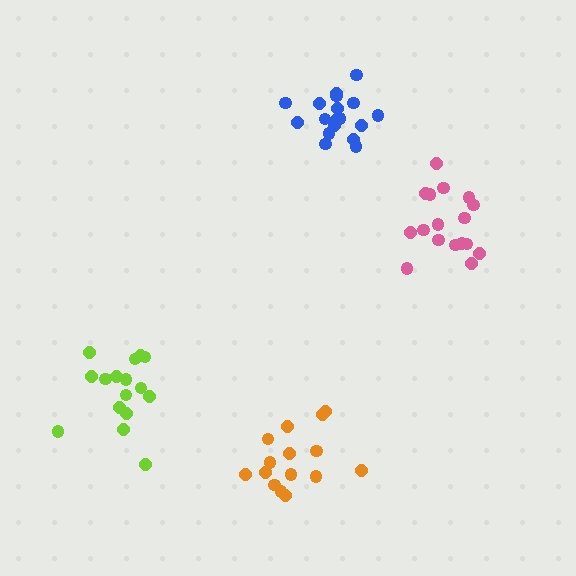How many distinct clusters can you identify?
There are 4 distinct clusters.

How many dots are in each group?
Group 1: 16 dots, Group 2: 17 dots, Group 3: 15 dots, Group 4: 18 dots (66 total).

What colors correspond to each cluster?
The clusters are colored: lime, pink, orange, blue.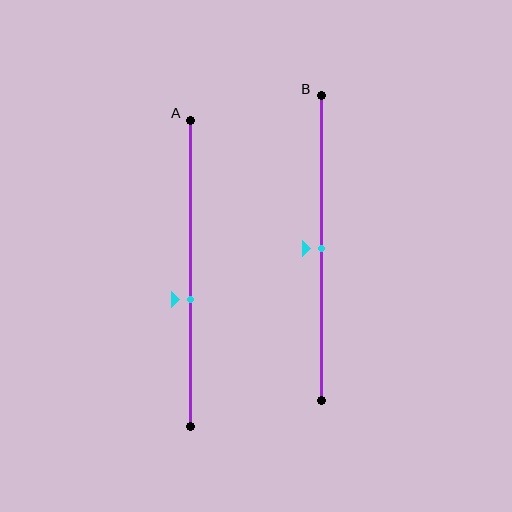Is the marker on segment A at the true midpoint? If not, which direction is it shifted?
No, the marker on segment A is shifted downward by about 9% of the segment length.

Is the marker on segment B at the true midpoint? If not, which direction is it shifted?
Yes, the marker on segment B is at the true midpoint.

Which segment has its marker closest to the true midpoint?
Segment B has its marker closest to the true midpoint.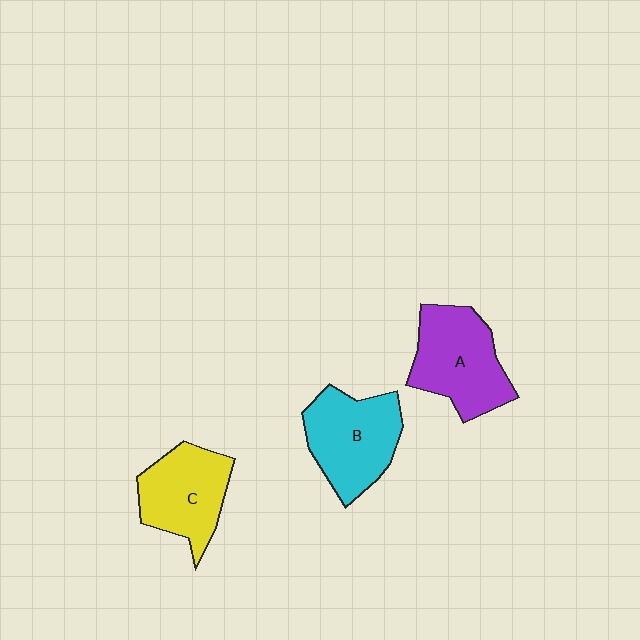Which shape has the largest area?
Shape A (purple).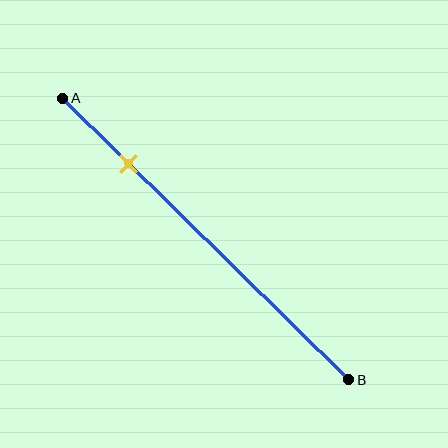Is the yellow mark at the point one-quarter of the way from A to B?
Yes, the mark is approximately at the one-quarter point.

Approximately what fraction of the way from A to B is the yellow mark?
The yellow mark is approximately 25% of the way from A to B.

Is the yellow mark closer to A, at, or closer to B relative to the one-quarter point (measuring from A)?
The yellow mark is approximately at the one-quarter point of segment AB.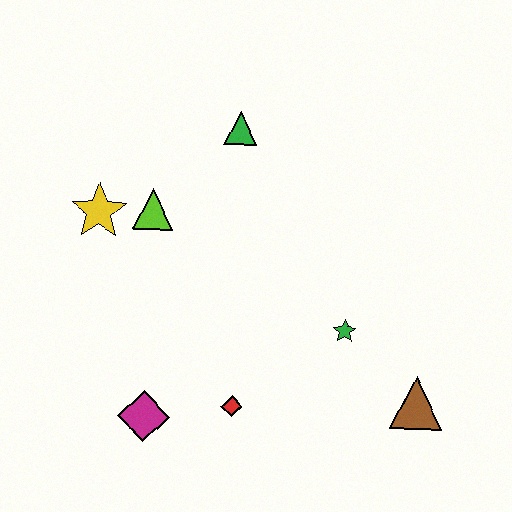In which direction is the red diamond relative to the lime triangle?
The red diamond is below the lime triangle.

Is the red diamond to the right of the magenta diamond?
Yes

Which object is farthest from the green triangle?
The brown triangle is farthest from the green triangle.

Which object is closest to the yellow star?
The lime triangle is closest to the yellow star.